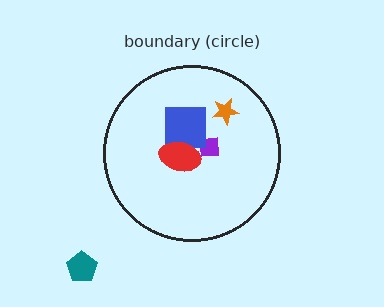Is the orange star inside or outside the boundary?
Inside.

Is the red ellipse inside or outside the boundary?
Inside.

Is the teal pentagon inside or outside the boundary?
Outside.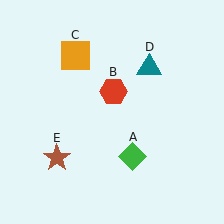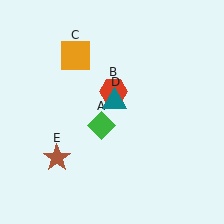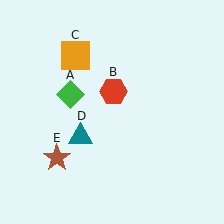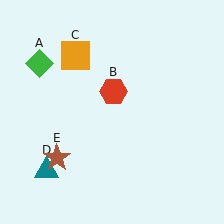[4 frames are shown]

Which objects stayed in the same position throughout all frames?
Red hexagon (object B) and orange square (object C) and brown star (object E) remained stationary.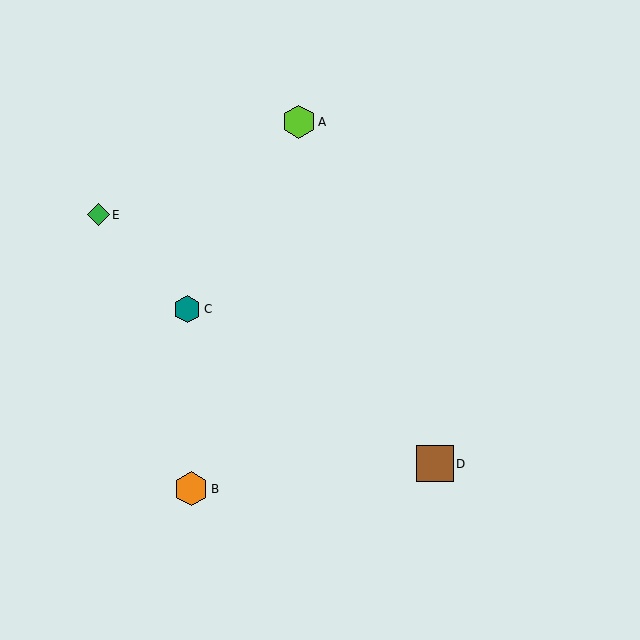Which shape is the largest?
The brown square (labeled D) is the largest.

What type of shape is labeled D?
Shape D is a brown square.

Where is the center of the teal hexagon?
The center of the teal hexagon is at (187, 309).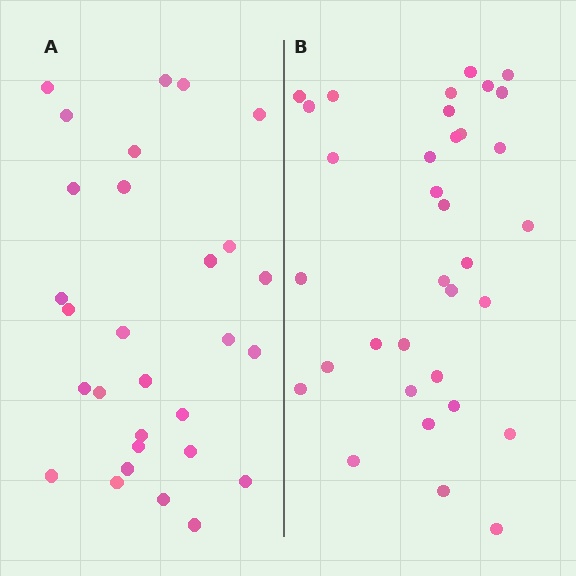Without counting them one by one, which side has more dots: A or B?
Region B (the right region) has more dots.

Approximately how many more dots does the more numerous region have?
Region B has about 5 more dots than region A.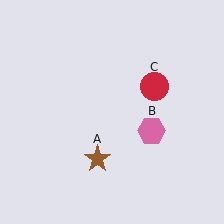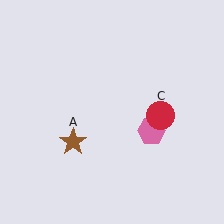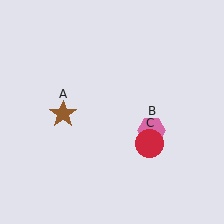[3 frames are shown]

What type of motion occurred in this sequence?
The brown star (object A), red circle (object C) rotated clockwise around the center of the scene.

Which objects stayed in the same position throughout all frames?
Pink hexagon (object B) remained stationary.